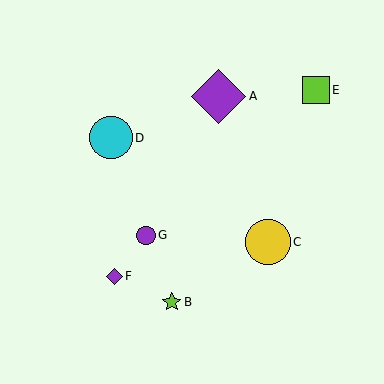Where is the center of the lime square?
The center of the lime square is at (316, 90).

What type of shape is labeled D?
Shape D is a cyan circle.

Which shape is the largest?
The purple diamond (labeled A) is the largest.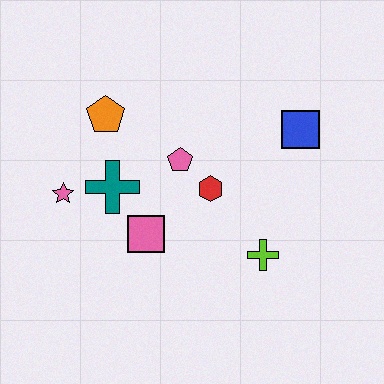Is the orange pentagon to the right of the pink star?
Yes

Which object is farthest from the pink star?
The blue square is farthest from the pink star.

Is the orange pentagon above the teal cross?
Yes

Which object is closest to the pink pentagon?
The red hexagon is closest to the pink pentagon.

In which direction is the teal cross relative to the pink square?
The teal cross is above the pink square.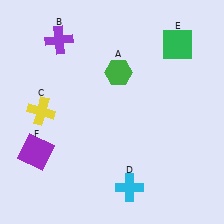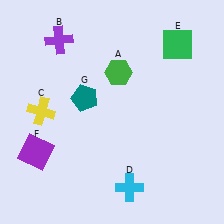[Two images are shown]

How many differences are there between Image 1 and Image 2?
There is 1 difference between the two images.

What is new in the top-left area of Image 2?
A teal pentagon (G) was added in the top-left area of Image 2.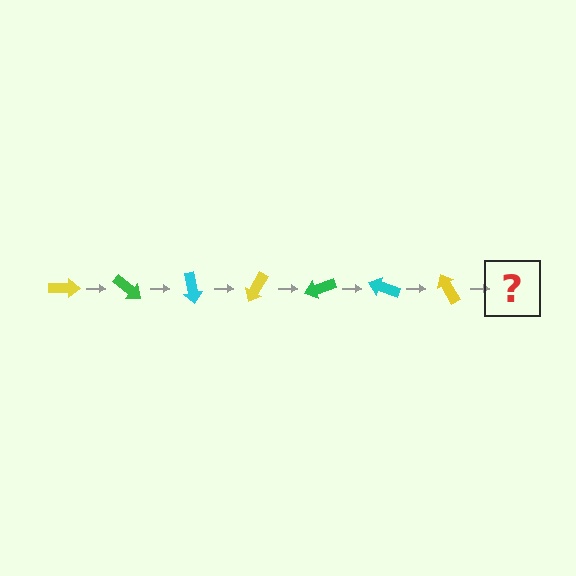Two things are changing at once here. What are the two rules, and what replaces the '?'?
The two rules are that it rotates 40 degrees each step and the color cycles through yellow, green, and cyan. The '?' should be a green arrow, rotated 280 degrees from the start.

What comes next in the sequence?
The next element should be a green arrow, rotated 280 degrees from the start.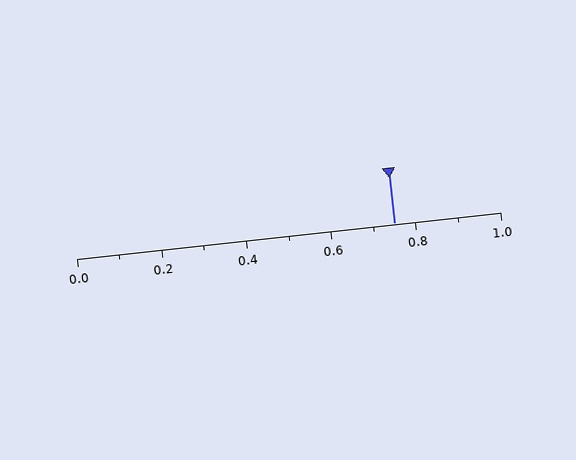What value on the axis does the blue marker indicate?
The marker indicates approximately 0.75.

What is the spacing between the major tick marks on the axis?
The major ticks are spaced 0.2 apart.